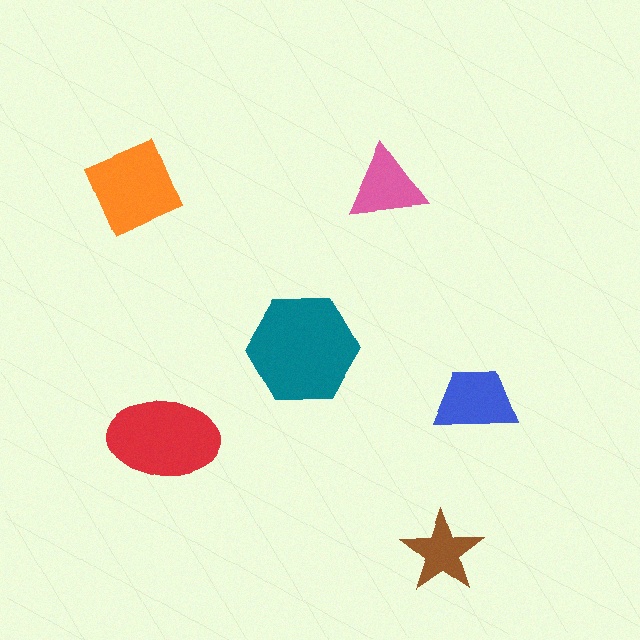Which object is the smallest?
The brown star.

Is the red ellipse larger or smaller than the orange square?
Larger.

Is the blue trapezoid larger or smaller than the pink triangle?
Larger.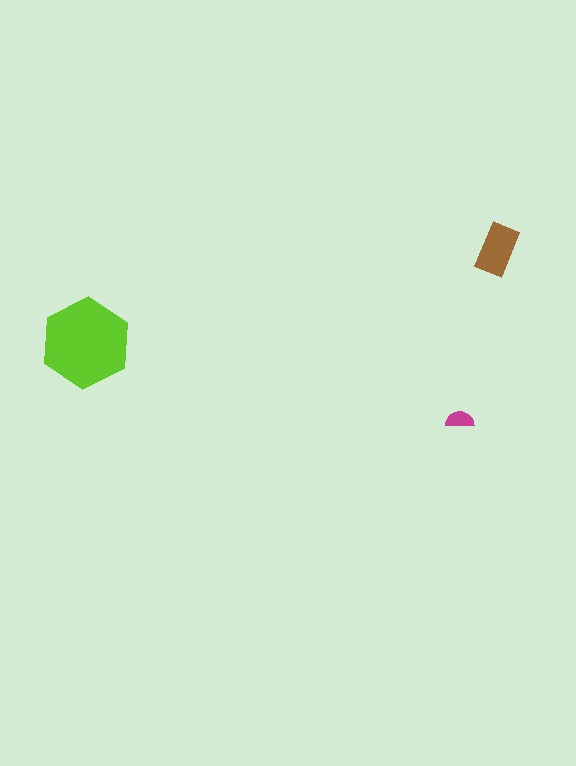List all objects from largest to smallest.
The lime hexagon, the brown rectangle, the magenta semicircle.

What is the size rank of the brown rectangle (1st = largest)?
2nd.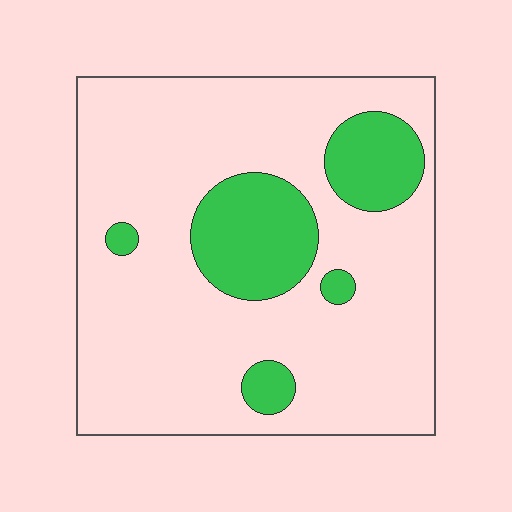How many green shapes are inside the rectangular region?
5.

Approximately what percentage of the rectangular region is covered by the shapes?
Approximately 20%.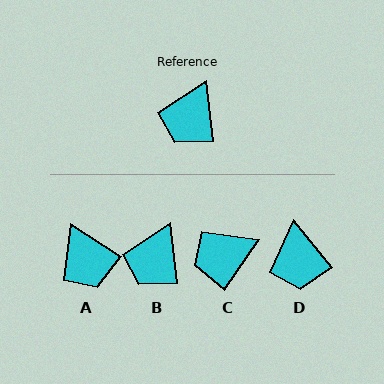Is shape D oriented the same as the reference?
No, it is off by about 33 degrees.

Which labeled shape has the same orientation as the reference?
B.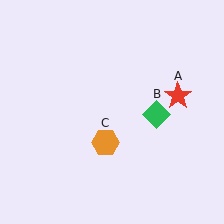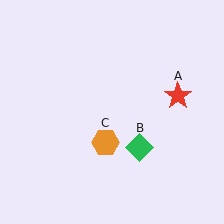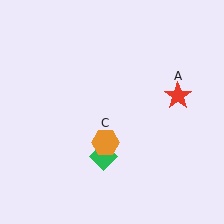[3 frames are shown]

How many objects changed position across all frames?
1 object changed position: green diamond (object B).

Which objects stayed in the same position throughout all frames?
Red star (object A) and orange hexagon (object C) remained stationary.